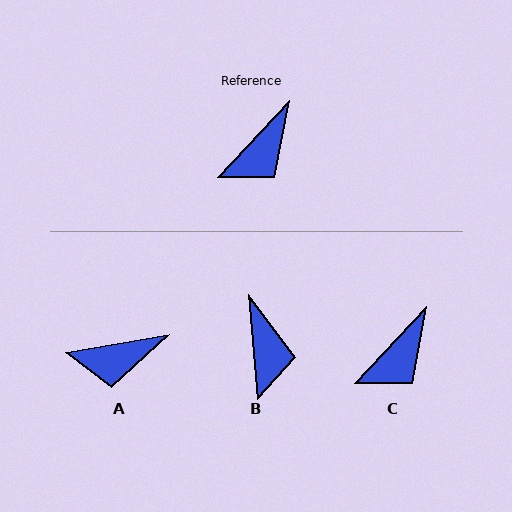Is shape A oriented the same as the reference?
No, it is off by about 37 degrees.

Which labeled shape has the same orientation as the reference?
C.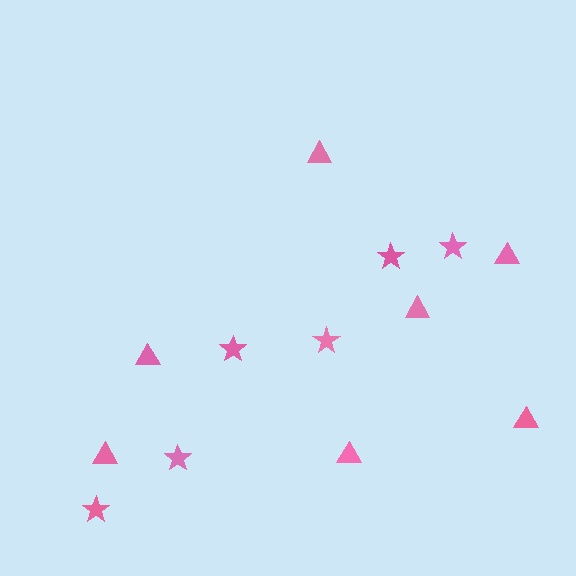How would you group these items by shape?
There are 2 groups: one group of triangles (7) and one group of stars (6).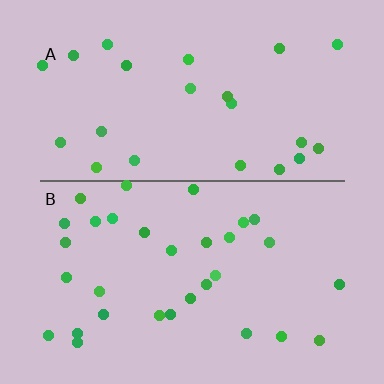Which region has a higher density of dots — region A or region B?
B (the bottom).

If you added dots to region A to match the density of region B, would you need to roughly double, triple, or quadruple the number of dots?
Approximately double.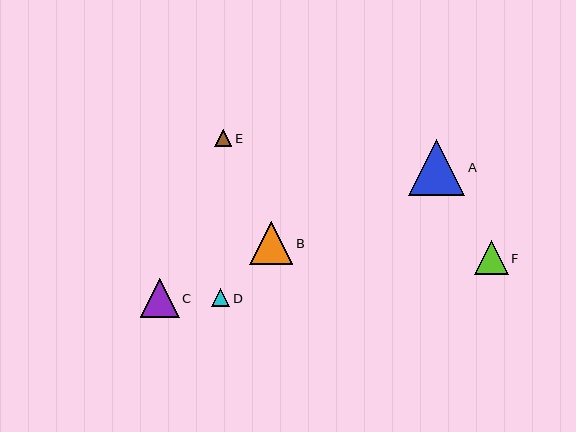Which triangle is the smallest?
Triangle E is the smallest with a size of approximately 17 pixels.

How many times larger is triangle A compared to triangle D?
Triangle A is approximately 3.1 times the size of triangle D.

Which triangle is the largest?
Triangle A is the largest with a size of approximately 56 pixels.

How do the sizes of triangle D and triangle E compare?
Triangle D and triangle E are approximately the same size.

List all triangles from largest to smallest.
From largest to smallest: A, B, C, F, D, E.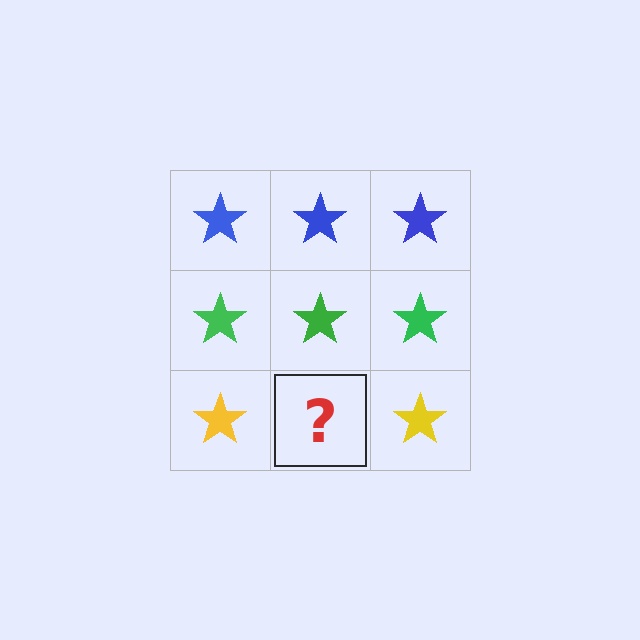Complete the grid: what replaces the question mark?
The question mark should be replaced with a yellow star.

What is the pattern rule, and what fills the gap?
The rule is that each row has a consistent color. The gap should be filled with a yellow star.